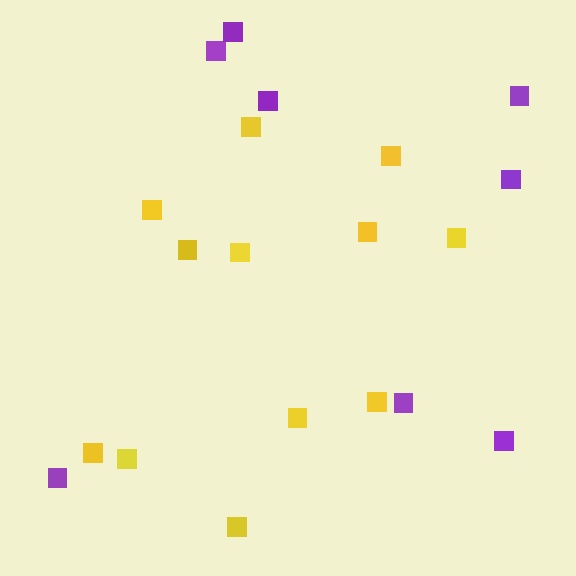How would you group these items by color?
There are 2 groups: one group of yellow squares (12) and one group of purple squares (8).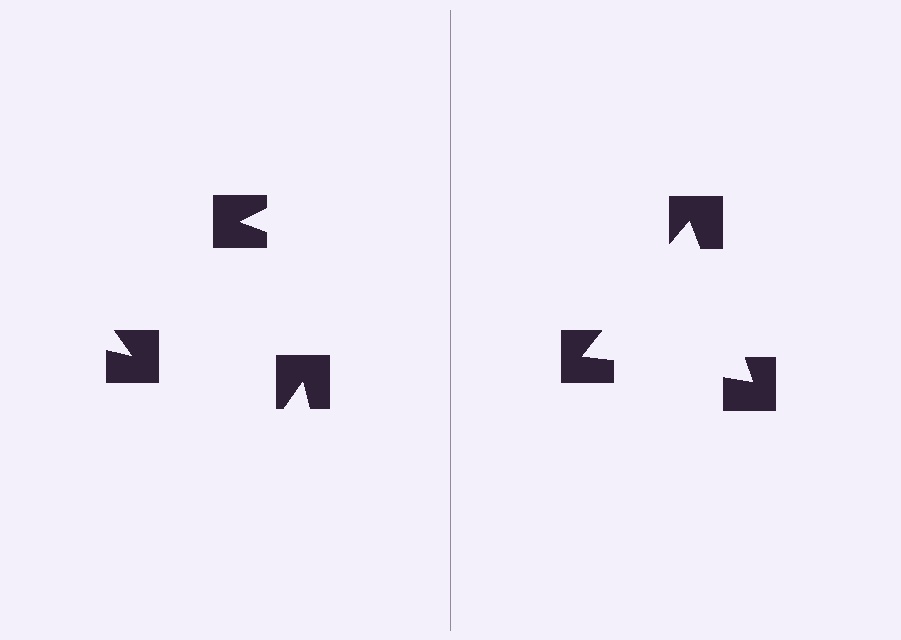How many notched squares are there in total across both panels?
6 — 3 on each side.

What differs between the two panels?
The notched squares are positioned identically on both sides; only the wedge orientations differ. On the right they align to a triangle; on the left they are misaligned.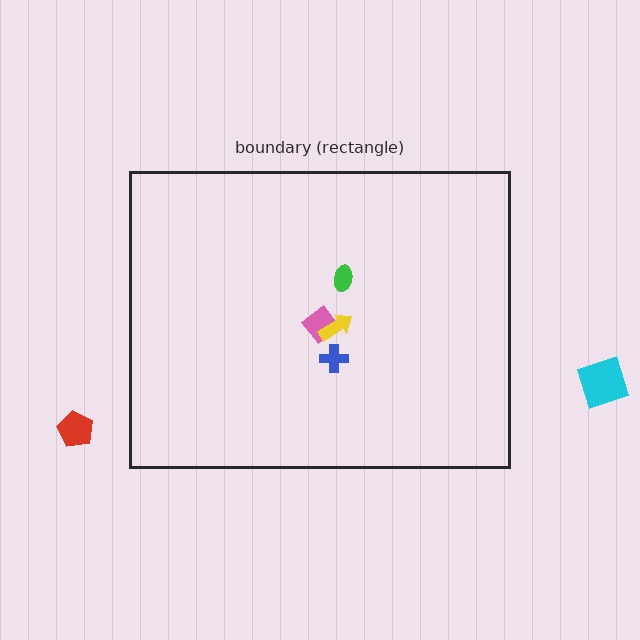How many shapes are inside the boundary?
4 inside, 2 outside.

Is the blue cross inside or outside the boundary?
Inside.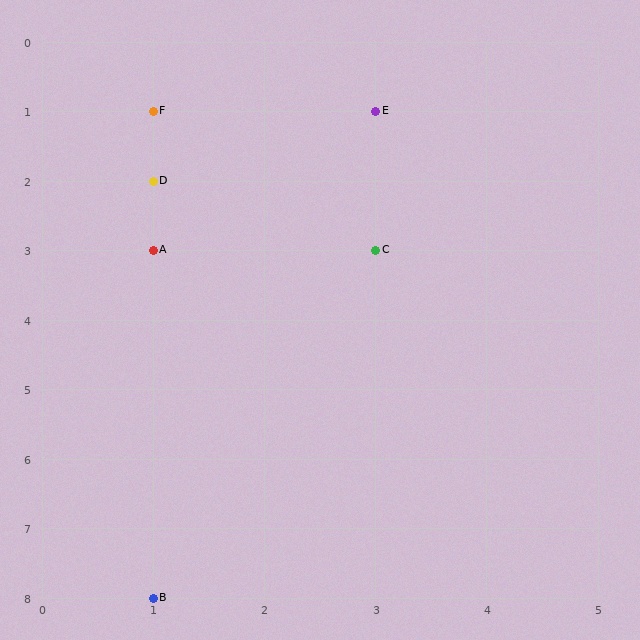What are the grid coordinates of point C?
Point C is at grid coordinates (3, 3).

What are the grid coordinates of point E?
Point E is at grid coordinates (3, 1).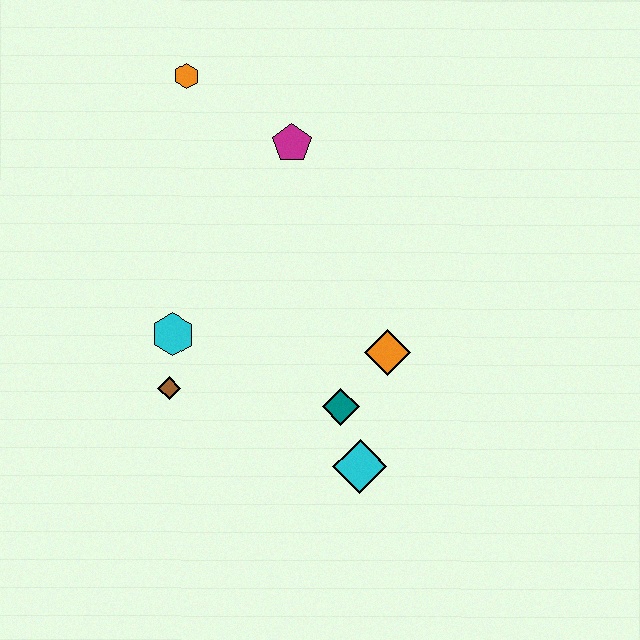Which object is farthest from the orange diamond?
The orange hexagon is farthest from the orange diamond.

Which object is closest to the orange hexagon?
The magenta pentagon is closest to the orange hexagon.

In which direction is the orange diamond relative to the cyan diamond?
The orange diamond is above the cyan diamond.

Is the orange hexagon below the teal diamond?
No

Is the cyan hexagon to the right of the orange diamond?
No